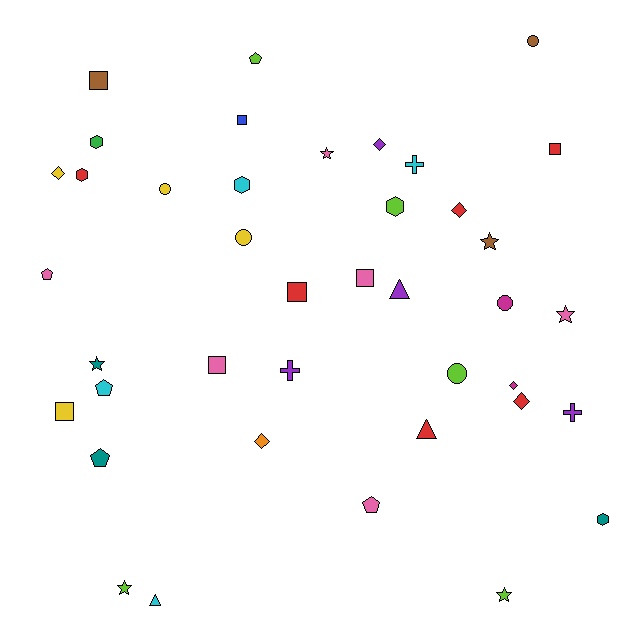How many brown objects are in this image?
There are 3 brown objects.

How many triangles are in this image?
There are 3 triangles.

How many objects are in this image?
There are 40 objects.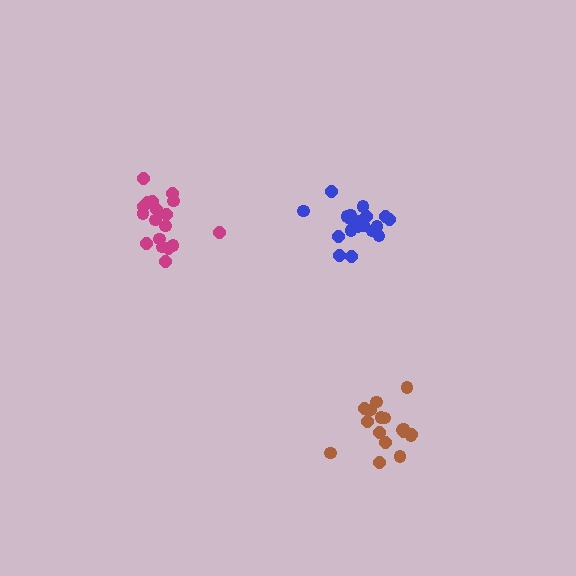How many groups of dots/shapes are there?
There are 3 groups.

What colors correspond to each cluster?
The clusters are colored: magenta, brown, blue.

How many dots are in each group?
Group 1: 19 dots, Group 2: 17 dots, Group 3: 19 dots (55 total).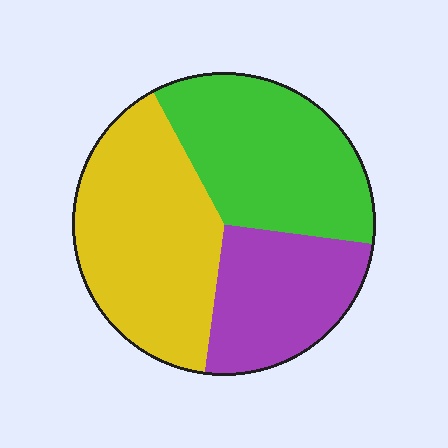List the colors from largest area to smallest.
From largest to smallest: yellow, green, purple.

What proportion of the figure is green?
Green covers around 35% of the figure.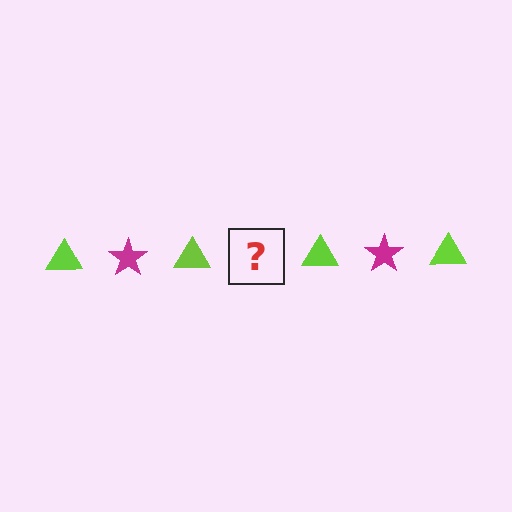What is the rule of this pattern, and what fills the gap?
The rule is that the pattern alternates between lime triangle and magenta star. The gap should be filled with a magenta star.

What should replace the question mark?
The question mark should be replaced with a magenta star.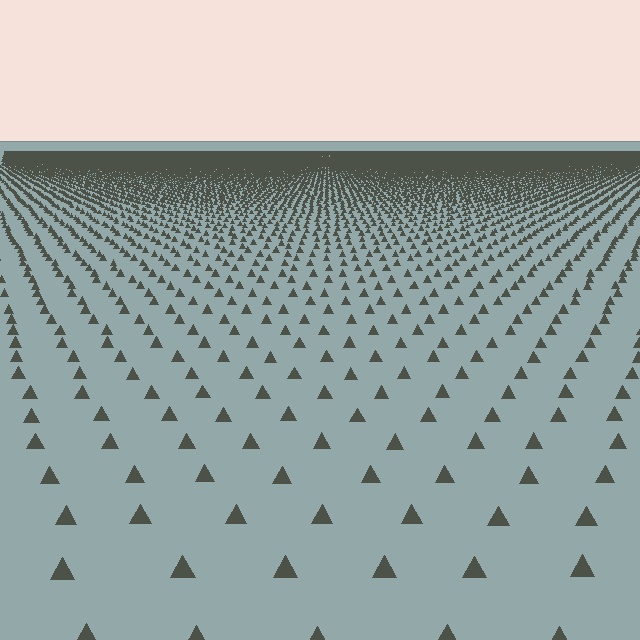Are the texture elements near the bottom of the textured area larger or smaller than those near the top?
Larger. Near the bottom, elements are closer to the viewer and appear at a bigger on-screen size.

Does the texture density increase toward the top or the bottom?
Density increases toward the top.